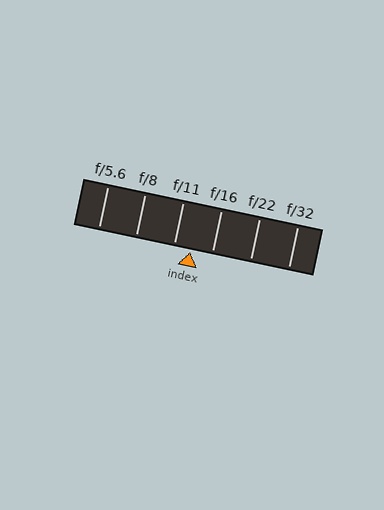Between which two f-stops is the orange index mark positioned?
The index mark is between f/11 and f/16.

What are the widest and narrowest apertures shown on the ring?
The widest aperture shown is f/5.6 and the narrowest is f/32.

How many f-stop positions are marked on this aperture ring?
There are 6 f-stop positions marked.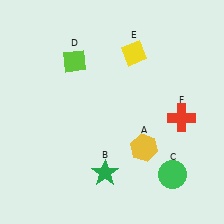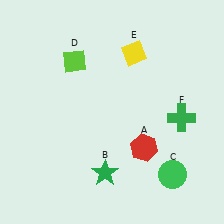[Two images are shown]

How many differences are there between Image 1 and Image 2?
There are 2 differences between the two images.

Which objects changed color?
A changed from yellow to red. F changed from red to green.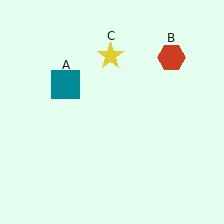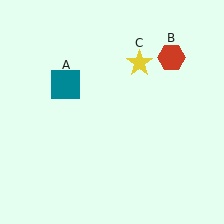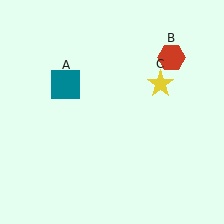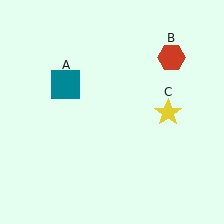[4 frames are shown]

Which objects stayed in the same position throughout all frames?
Teal square (object A) and red hexagon (object B) remained stationary.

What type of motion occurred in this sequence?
The yellow star (object C) rotated clockwise around the center of the scene.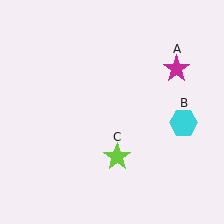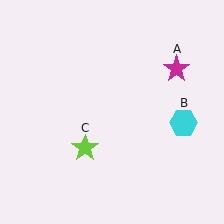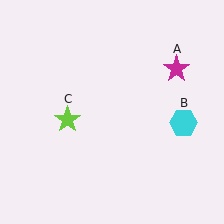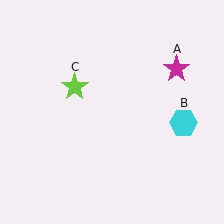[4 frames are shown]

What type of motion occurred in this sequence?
The lime star (object C) rotated clockwise around the center of the scene.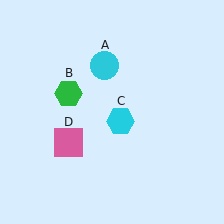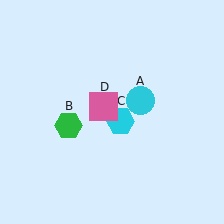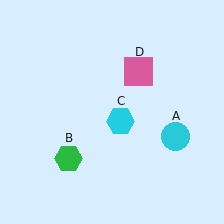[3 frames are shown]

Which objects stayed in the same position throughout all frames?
Cyan hexagon (object C) remained stationary.